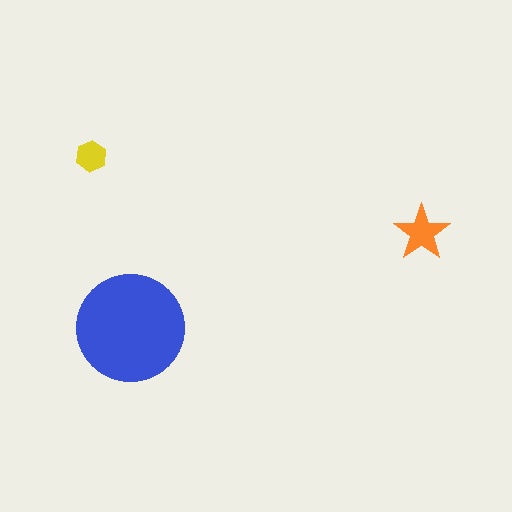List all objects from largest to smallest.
The blue circle, the orange star, the yellow hexagon.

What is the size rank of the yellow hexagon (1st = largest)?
3rd.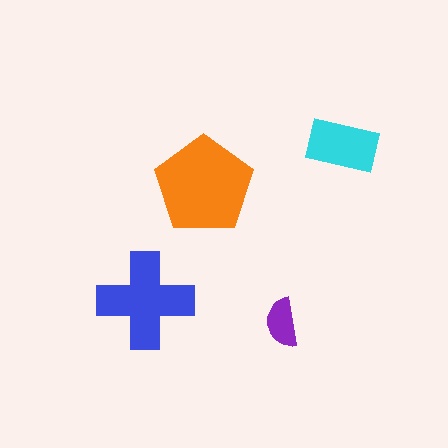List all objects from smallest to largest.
The purple semicircle, the cyan rectangle, the blue cross, the orange pentagon.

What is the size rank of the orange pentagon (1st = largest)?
1st.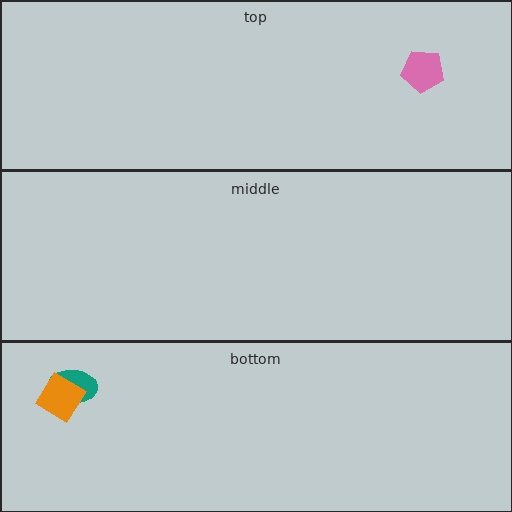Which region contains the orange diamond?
The bottom region.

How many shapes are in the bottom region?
2.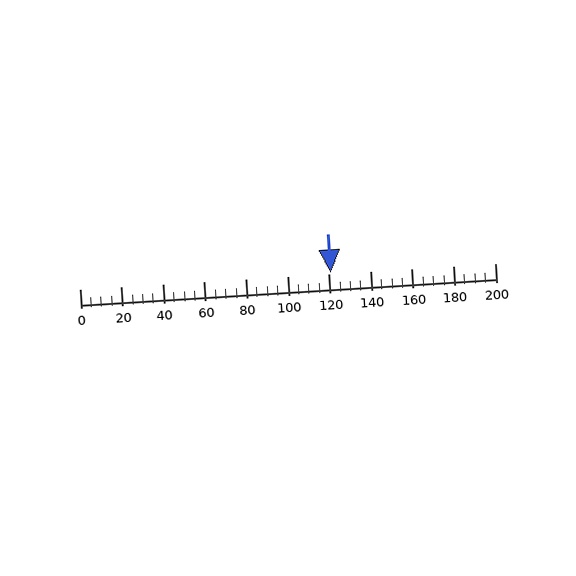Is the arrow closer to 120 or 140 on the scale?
The arrow is closer to 120.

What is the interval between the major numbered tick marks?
The major tick marks are spaced 20 units apart.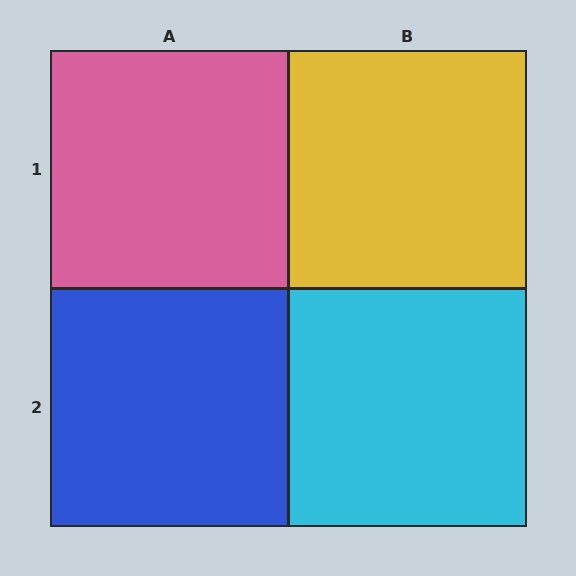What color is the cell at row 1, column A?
Pink.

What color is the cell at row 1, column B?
Yellow.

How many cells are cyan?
1 cell is cyan.